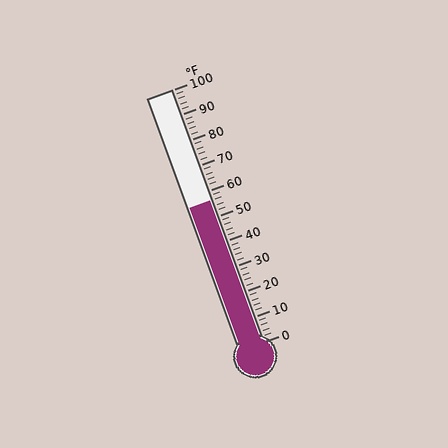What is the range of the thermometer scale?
The thermometer scale ranges from 0°F to 100°F.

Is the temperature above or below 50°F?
The temperature is above 50°F.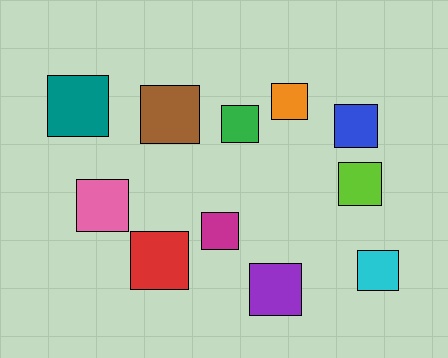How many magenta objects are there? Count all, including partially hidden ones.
There is 1 magenta object.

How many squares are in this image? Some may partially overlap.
There are 11 squares.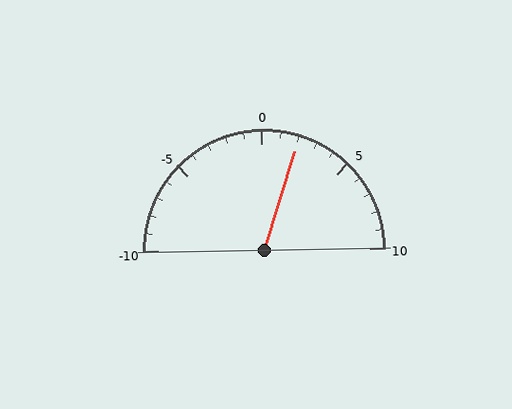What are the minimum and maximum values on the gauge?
The gauge ranges from -10 to 10.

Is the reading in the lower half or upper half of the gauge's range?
The reading is in the upper half of the range (-10 to 10).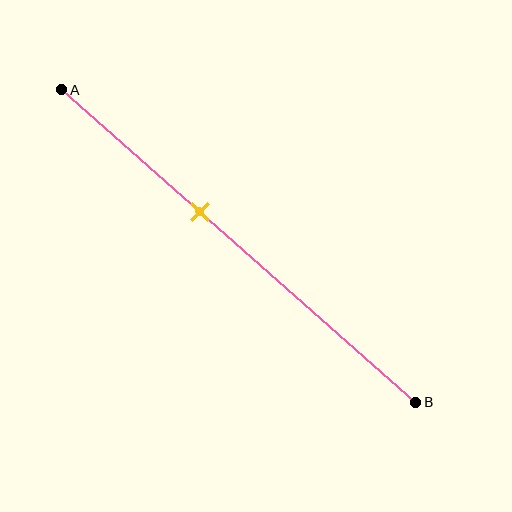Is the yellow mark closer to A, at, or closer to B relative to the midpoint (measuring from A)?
The yellow mark is closer to point A than the midpoint of segment AB.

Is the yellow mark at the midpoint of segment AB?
No, the mark is at about 40% from A, not at the 50% midpoint.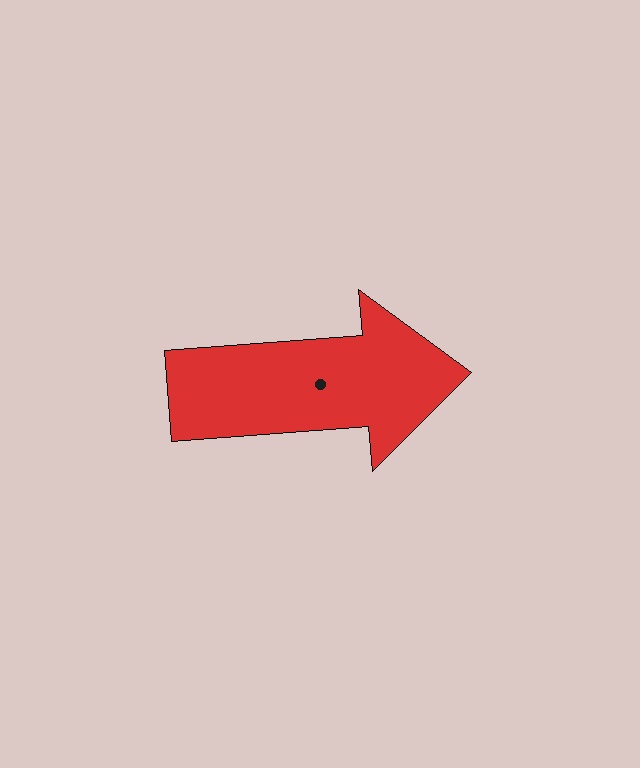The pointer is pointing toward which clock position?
Roughly 3 o'clock.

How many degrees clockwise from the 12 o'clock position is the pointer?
Approximately 86 degrees.